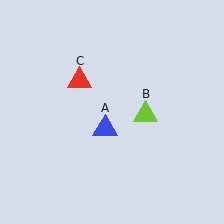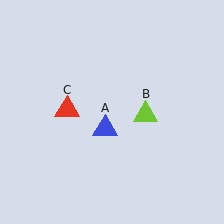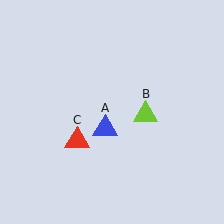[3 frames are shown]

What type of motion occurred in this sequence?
The red triangle (object C) rotated counterclockwise around the center of the scene.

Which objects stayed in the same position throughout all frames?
Blue triangle (object A) and lime triangle (object B) remained stationary.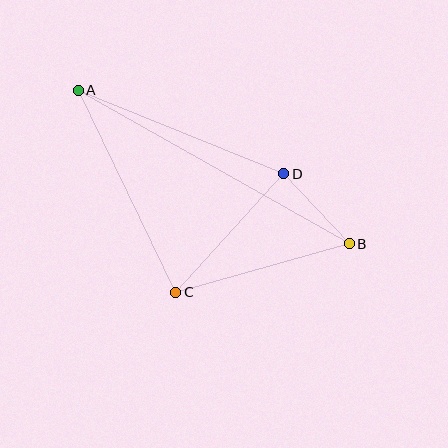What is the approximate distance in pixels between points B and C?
The distance between B and C is approximately 180 pixels.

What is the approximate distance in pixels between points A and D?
The distance between A and D is approximately 222 pixels.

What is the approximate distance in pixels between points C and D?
The distance between C and D is approximately 160 pixels.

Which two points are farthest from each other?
Points A and B are farthest from each other.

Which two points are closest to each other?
Points B and D are closest to each other.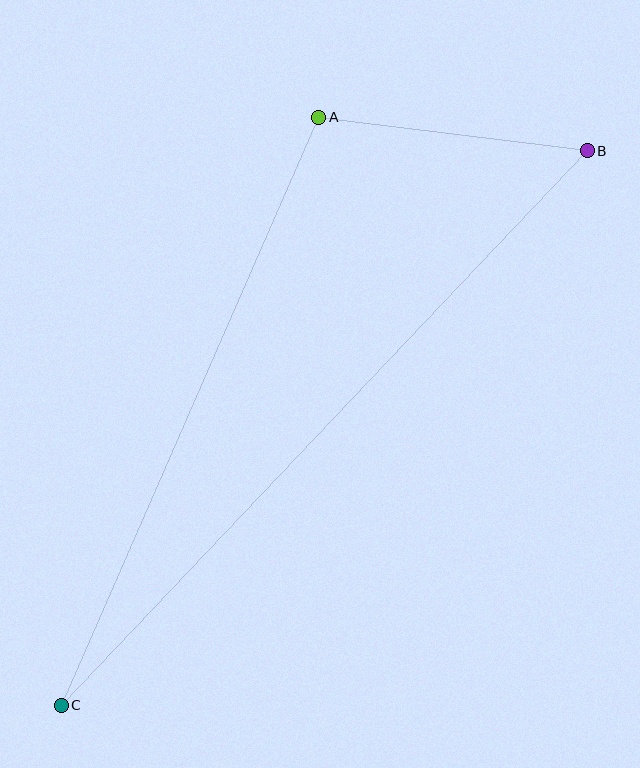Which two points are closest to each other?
Points A and B are closest to each other.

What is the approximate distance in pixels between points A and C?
The distance between A and C is approximately 642 pixels.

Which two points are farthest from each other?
Points B and C are farthest from each other.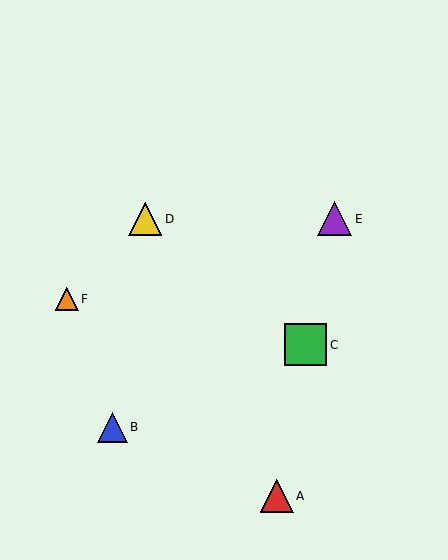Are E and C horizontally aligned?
No, E is at y≈219 and C is at y≈345.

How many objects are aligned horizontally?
2 objects (D, E) are aligned horizontally.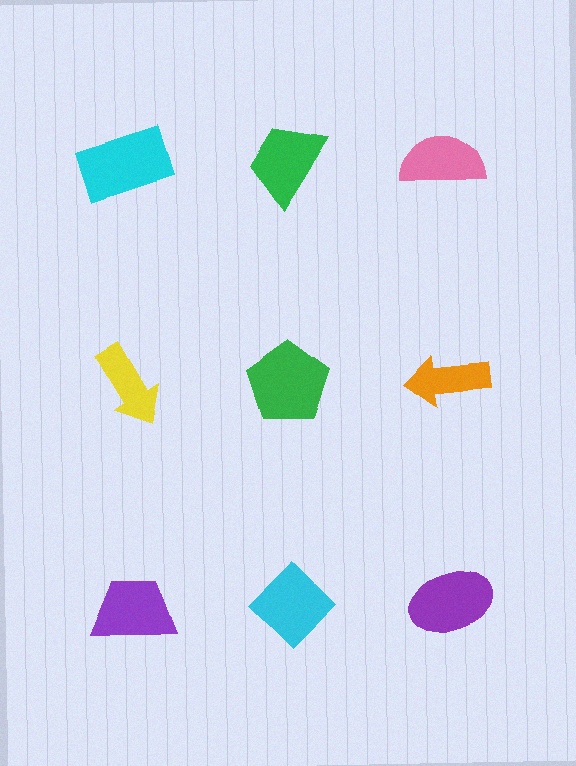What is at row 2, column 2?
A green pentagon.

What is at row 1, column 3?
A pink semicircle.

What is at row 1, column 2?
A green trapezoid.